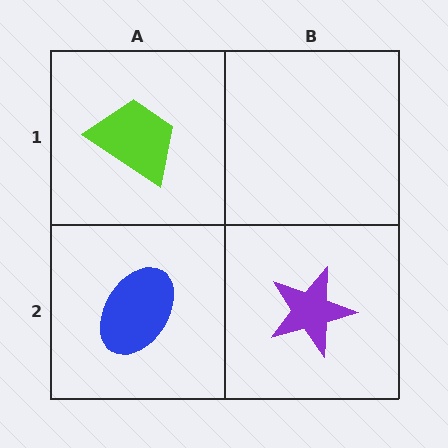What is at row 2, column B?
A purple star.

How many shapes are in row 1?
1 shape.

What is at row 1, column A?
A lime trapezoid.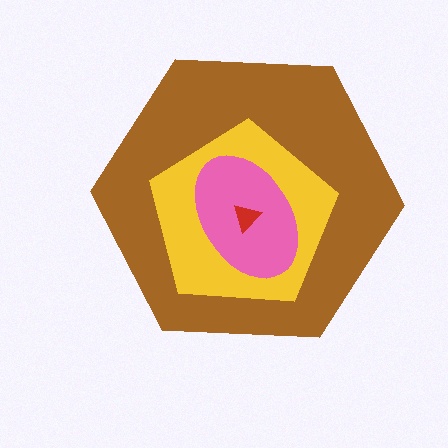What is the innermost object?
The red triangle.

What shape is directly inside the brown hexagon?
The yellow pentagon.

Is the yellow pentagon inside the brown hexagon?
Yes.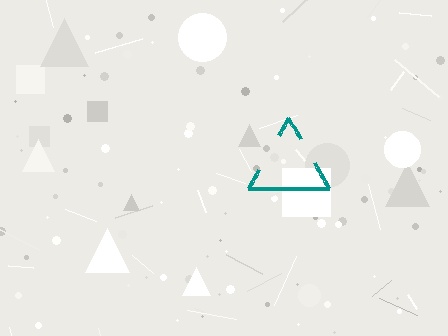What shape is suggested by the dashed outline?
The dashed outline suggests a triangle.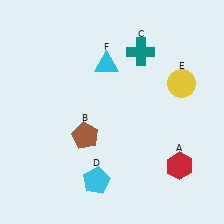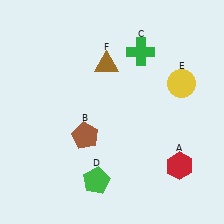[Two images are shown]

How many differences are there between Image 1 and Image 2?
There are 3 differences between the two images.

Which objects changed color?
C changed from teal to green. D changed from cyan to green. F changed from cyan to brown.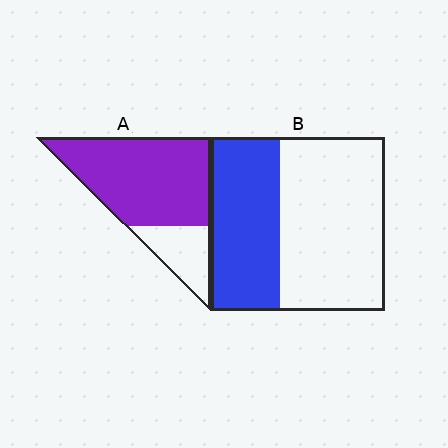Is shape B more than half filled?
No.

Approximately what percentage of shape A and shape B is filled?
A is approximately 75% and B is approximately 40%.